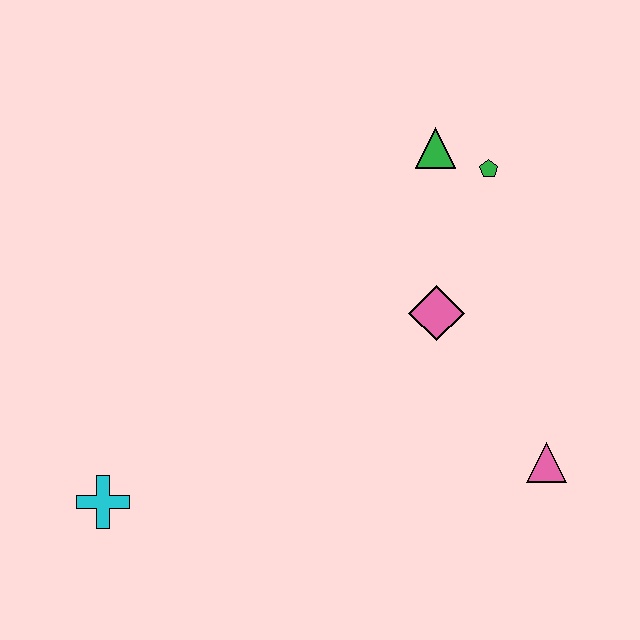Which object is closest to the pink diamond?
The green pentagon is closest to the pink diamond.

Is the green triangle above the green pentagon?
Yes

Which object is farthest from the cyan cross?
The green pentagon is farthest from the cyan cross.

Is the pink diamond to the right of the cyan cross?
Yes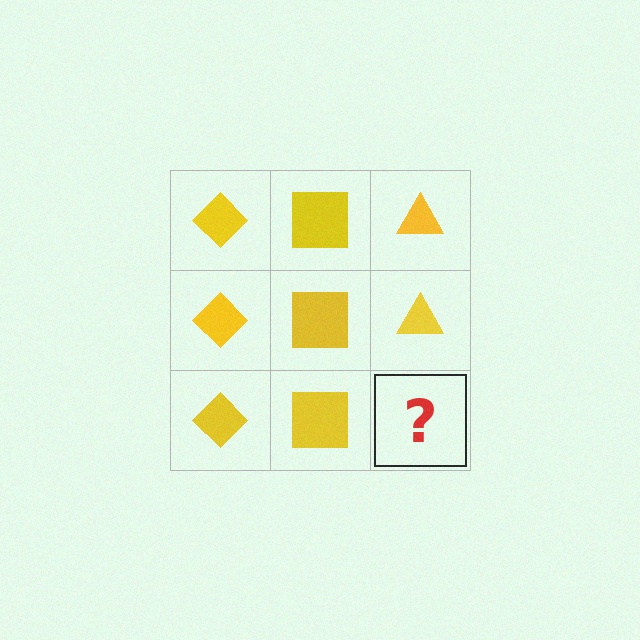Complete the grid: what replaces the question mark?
The question mark should be replaced with a yellow triangle.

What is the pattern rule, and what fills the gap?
The rule is that each column has a consistent shape. The gap should be filled with a yellow triangle.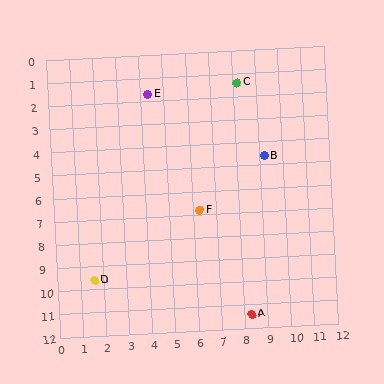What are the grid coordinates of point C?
Point C is at approximately (8.2, 1.4).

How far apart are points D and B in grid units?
Points D and B are about 9.1 grid units apart.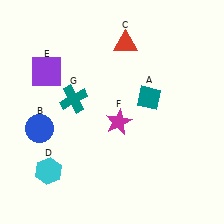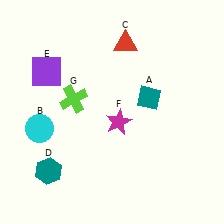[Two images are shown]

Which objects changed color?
B changed from blue to cyan. D changed from cyan to teal. G changed from teal to lime.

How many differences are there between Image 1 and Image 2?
There are 3 differences between the two images.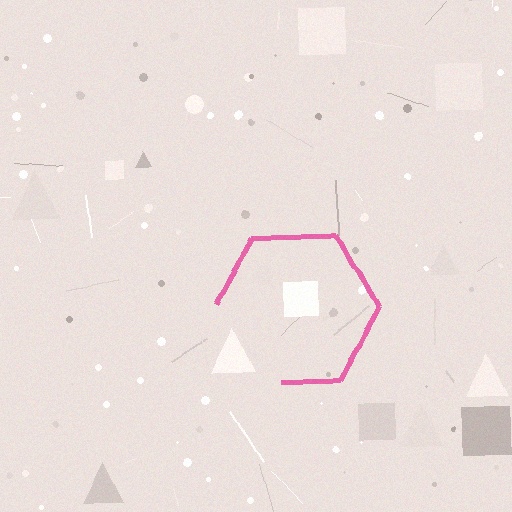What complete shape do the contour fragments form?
The contour fragments form a hexagon.